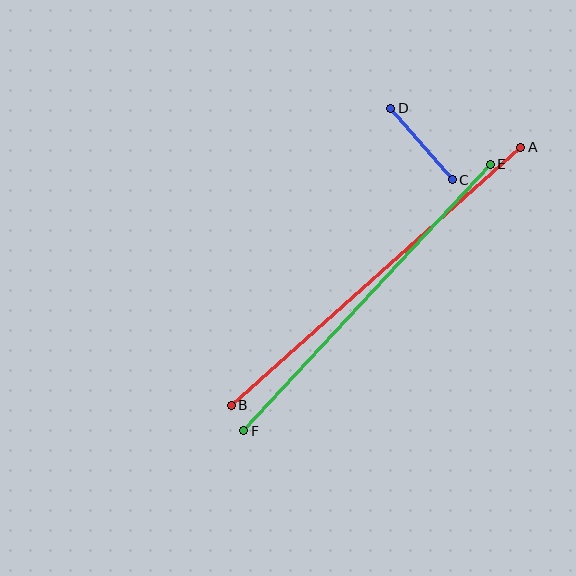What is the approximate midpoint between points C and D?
The midpoint is at approximately (421, 144) pixels.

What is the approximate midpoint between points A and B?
The midpoint is at approximately (376, 276) pixels.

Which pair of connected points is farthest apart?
Points A and B are farthest apart.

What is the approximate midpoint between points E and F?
The midpoint is at approximately (367, 298) pixels.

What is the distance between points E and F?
The distance is approximately 363 pixels.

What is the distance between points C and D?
The distance is approximately 95 pixels.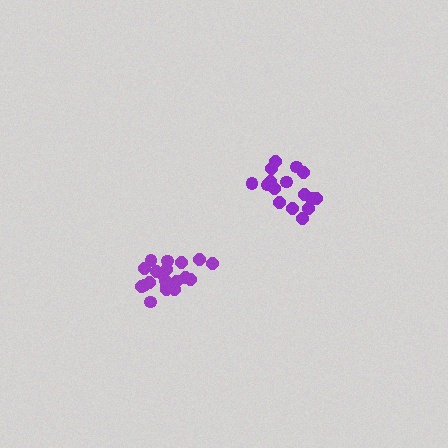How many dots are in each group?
Group 1: 20 dots, Group 2: 16 dots (36 total).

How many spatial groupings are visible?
There are 2 spatial groupings.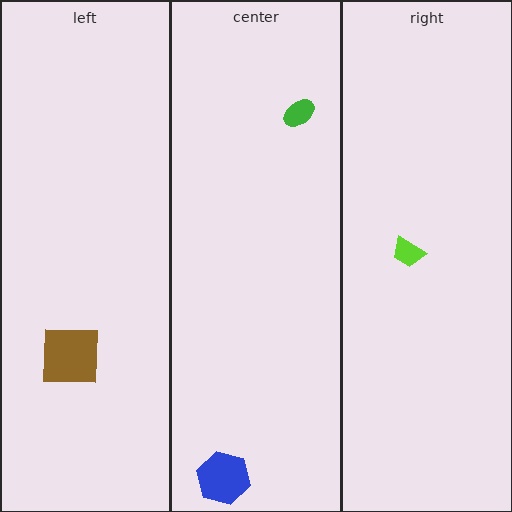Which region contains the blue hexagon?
The center region.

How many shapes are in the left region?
1.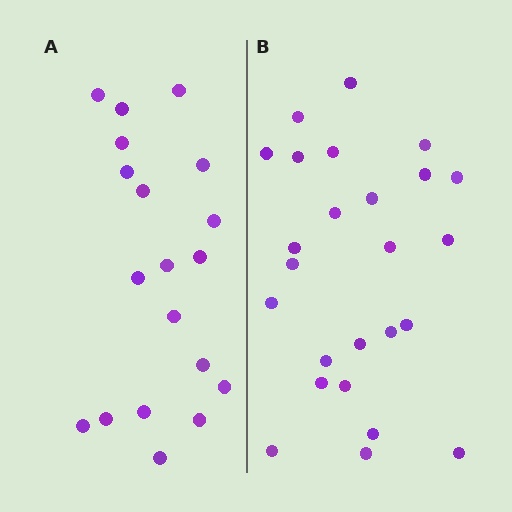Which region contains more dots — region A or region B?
Region B (the right region) has more dots.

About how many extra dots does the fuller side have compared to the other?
Region B has about 6 more dots than region A.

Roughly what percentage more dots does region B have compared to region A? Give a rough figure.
About 30% more.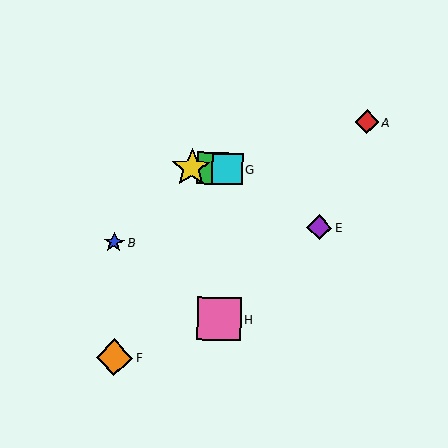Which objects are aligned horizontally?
Objects C, D, G are aligned horizontally.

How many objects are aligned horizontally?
3 objects (C, D, G) are aligned horizontally.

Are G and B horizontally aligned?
No, G is at y≈169 and B is at y≈243.